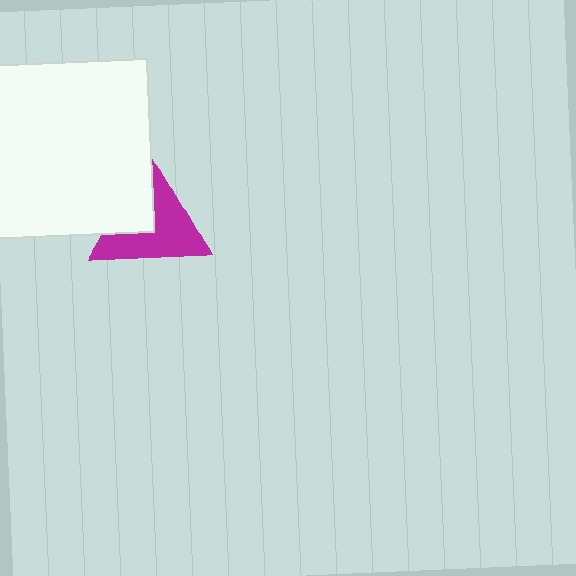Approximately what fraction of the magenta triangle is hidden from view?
Roughly 37% of the magenta triangle is hidden behind the white square.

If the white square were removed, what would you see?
You would see the complete magenta triangle.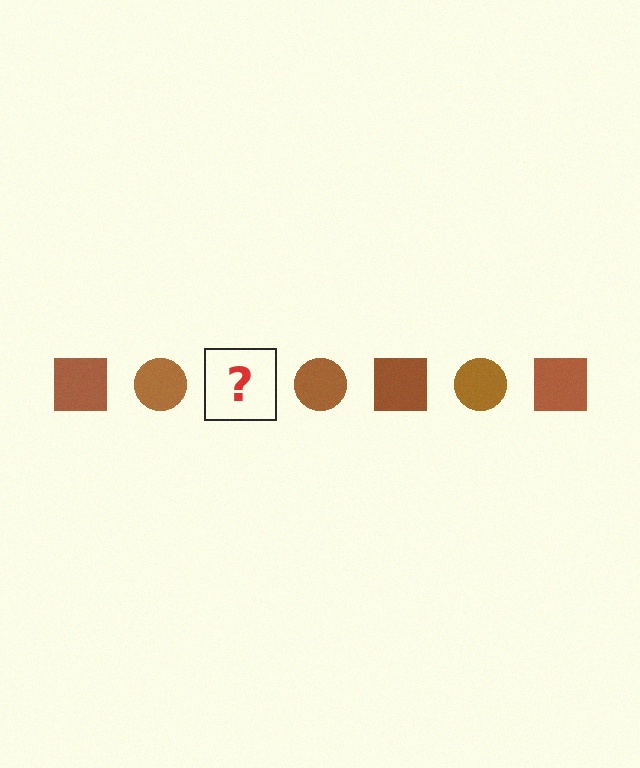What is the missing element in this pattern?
The missing element is a brown square.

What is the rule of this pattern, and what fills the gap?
The rule is that the pattern cycles through square, circle shapes in brown. The gap should be filled with a brown square.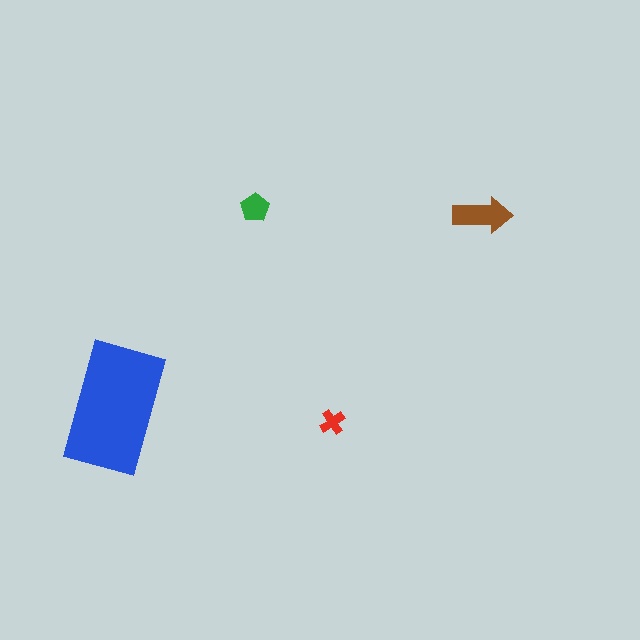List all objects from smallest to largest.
The red cross, the green pentagon, the brown arrow, the blue rectangle.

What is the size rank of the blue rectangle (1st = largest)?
1st.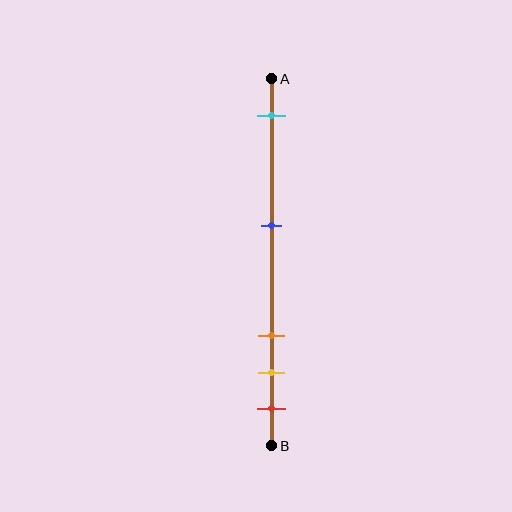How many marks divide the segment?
There are 5 marks dividing the segment.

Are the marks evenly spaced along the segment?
No, the marks are not evenly spaced.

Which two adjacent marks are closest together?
The yellow and red marks are the closest adjacent pair.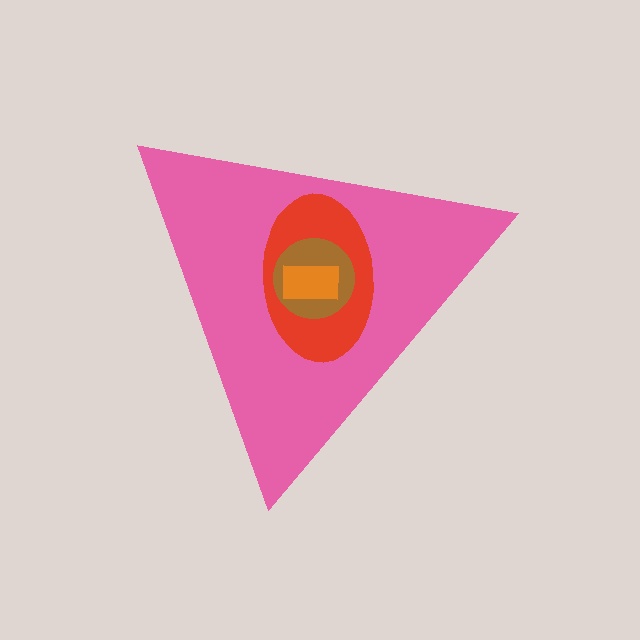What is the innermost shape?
The orange rectangle.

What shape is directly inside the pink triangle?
The red ellipse.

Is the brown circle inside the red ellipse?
Yes.